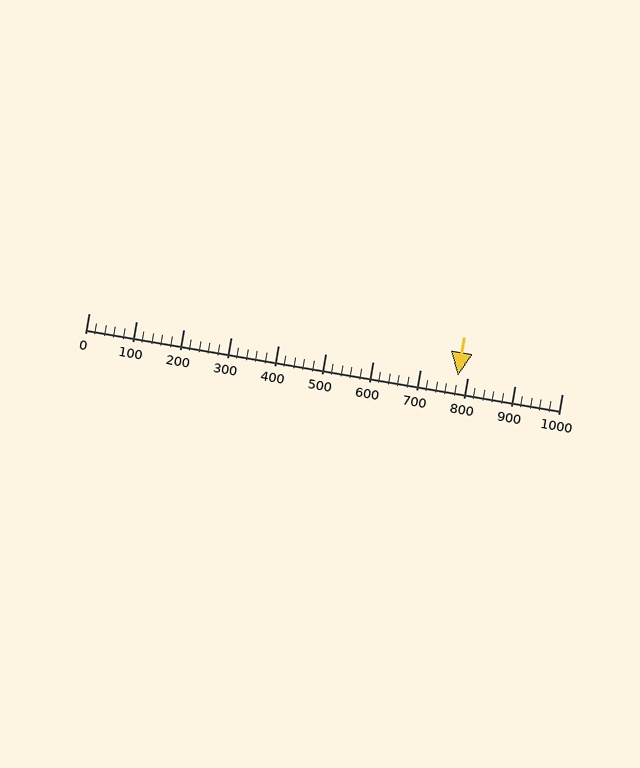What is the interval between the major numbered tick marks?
The major tick marks are spaced 100 units apart.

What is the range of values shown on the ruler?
The ruler shows values from 0 to 1000.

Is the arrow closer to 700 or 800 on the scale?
The arrow is closer to 800.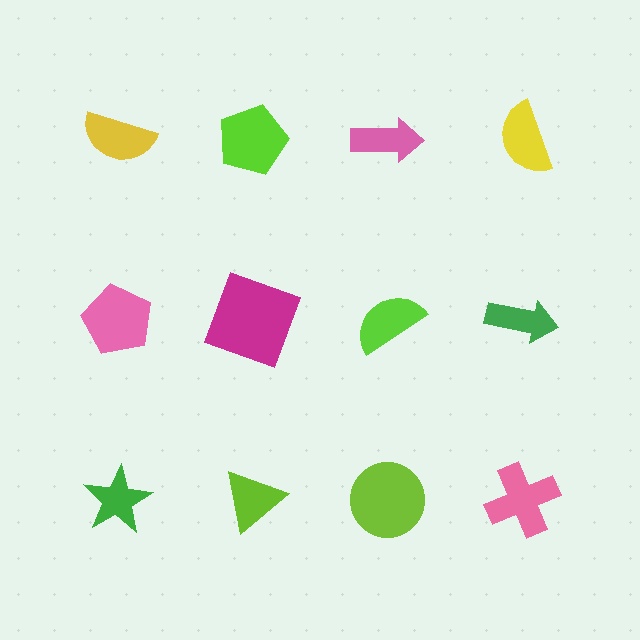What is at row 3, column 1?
A green star.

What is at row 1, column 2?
A lime pentagon.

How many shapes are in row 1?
4 shapes.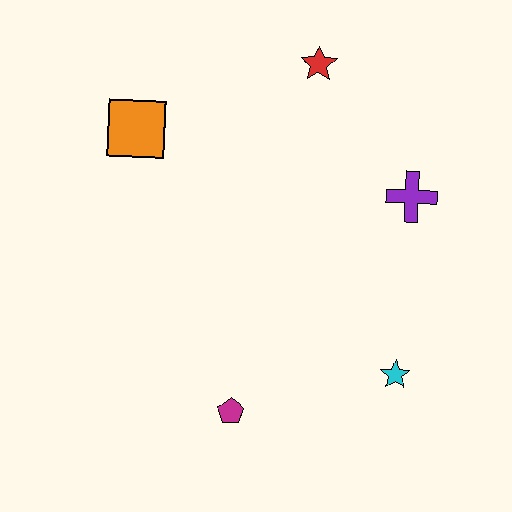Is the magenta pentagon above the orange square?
No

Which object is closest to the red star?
The purple cross is closest to the red star.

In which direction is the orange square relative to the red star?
The orange square is to the left of the red star.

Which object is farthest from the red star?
The magenta pentagon is farthest from the red star.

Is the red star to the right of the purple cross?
No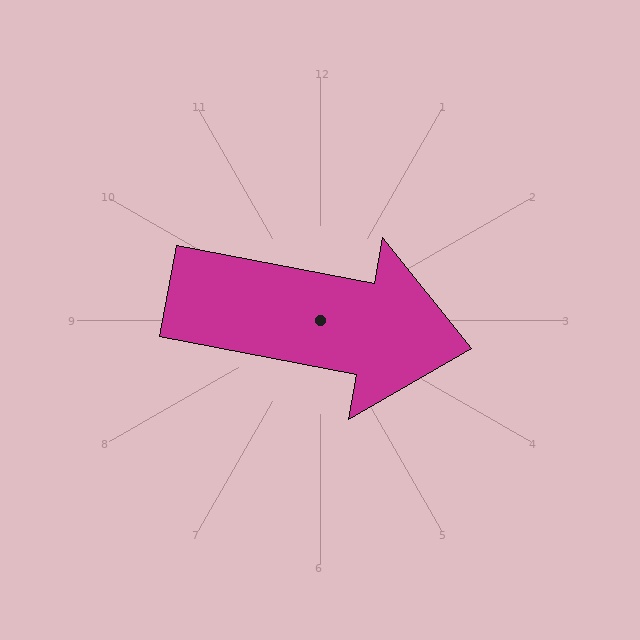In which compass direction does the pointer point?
East.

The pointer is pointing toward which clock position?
Roughly 3 o'clock.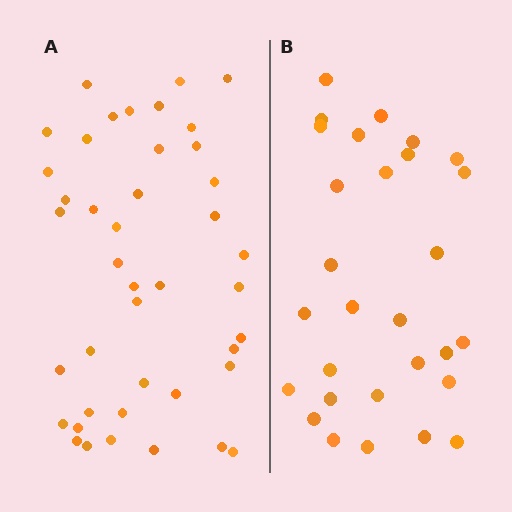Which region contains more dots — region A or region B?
Region A (the left region) has more dots.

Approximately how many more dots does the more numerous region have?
Region A has approximately 15 more dots than region B.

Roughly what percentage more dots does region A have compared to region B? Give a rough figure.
About 45% more.